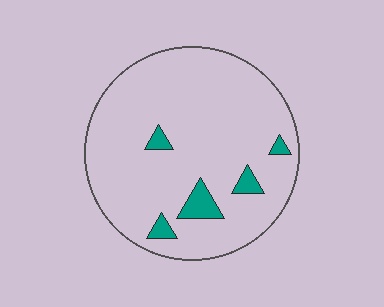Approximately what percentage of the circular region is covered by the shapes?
Approximately 5%.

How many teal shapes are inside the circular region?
5.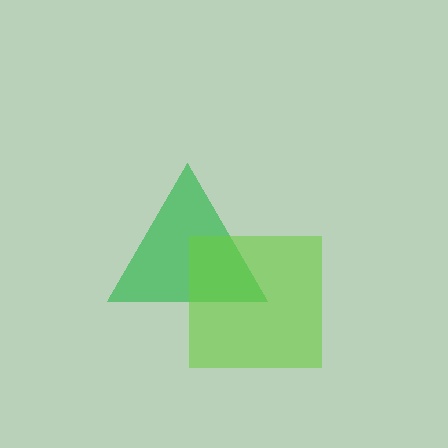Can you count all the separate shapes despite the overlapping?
Yes, there are 2 separate shapes.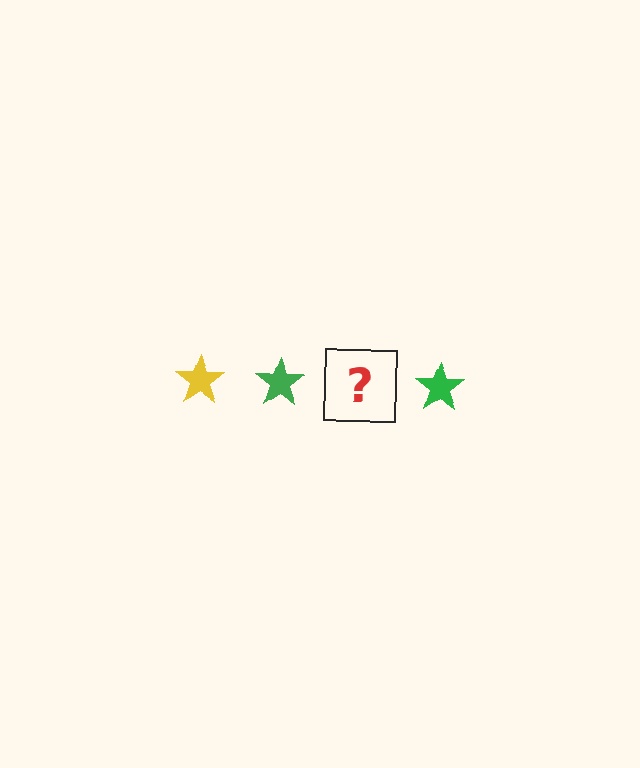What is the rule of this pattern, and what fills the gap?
The rule is that the pattern cycles through yellow, green stars. The gap should be filled with a yellow star.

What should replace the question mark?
The question mark should be replaced with a yellow star.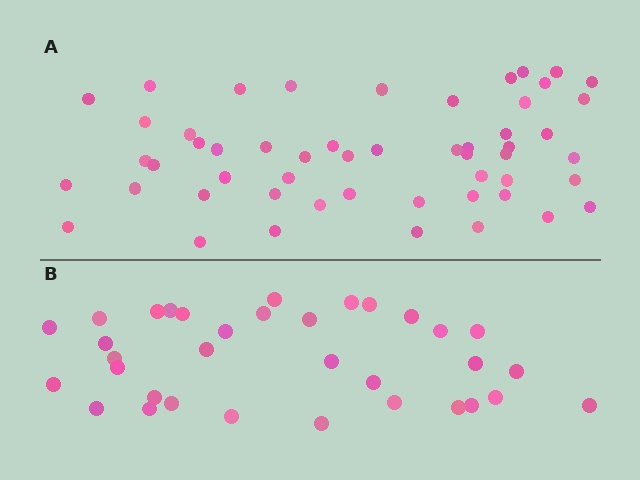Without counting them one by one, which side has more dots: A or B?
Region A (the top region) has more dots.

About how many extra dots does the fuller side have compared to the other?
Region A has approximately 20 more dots than region B.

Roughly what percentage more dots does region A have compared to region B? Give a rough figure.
About 55% more.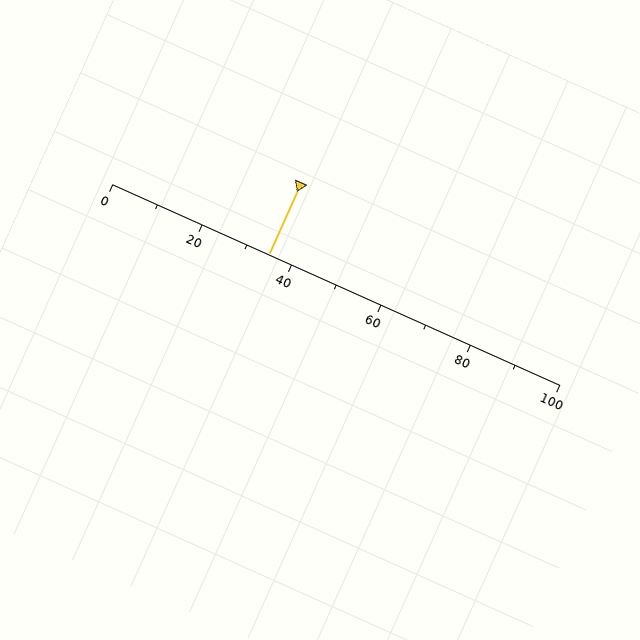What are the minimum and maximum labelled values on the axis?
The axis runs from 0 to 100.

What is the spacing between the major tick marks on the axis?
The major ticks are spaced 20 apart.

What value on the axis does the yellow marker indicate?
The marker indicates approximately 35.